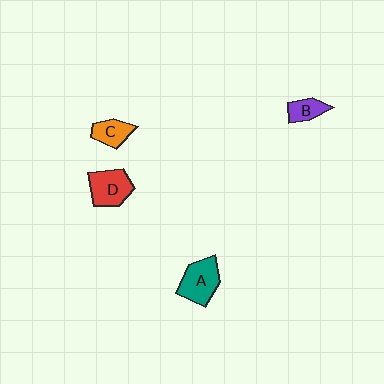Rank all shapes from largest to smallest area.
From largest to smallest: A (teal), D (red), C (orange), B (purple).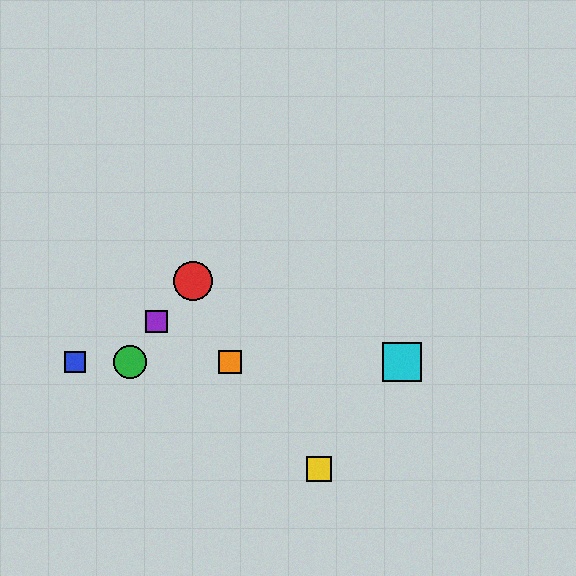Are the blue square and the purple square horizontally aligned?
No, the blue square is at y≈362 and the purple square is at y≈322.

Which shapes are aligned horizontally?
The blue square, the green circle, the orange square, the cyan square are aligned horizontally.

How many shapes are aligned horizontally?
4 shapes (the blue square, the green circle, the orange square, the cyan square) are aligned horizontally.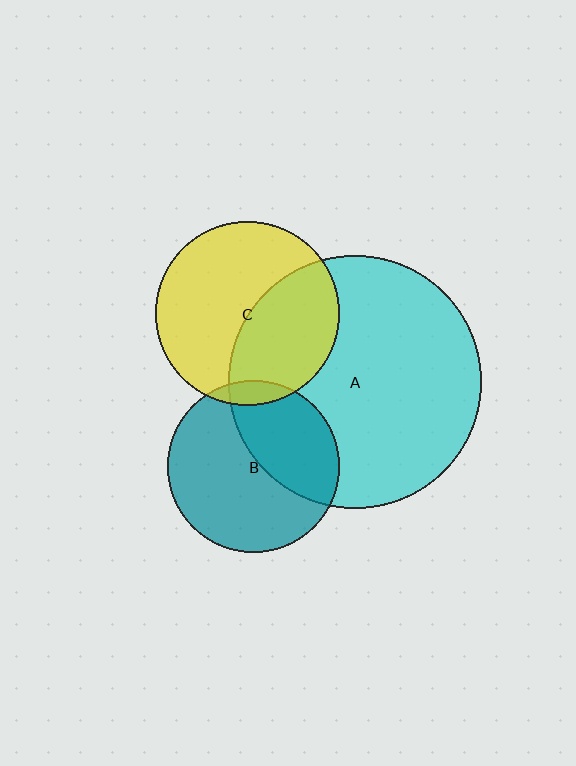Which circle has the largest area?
Circle A (cyan).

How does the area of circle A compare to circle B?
Approximately 2.2 times.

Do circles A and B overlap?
Yes.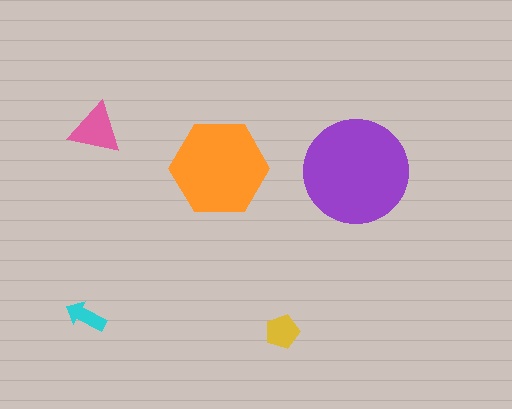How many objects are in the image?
There are 5 objects in the image.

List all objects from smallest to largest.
The cyan arrow, the yellow pentagon, the pink triangle, the orange hexagon, the purple circle.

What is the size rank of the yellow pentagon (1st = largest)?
4th.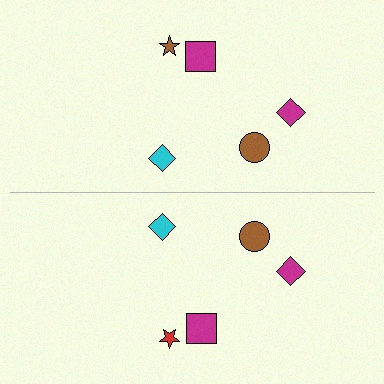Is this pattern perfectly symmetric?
No, the pattern is not perfectly symmetric. The red star on the bottom side breaks the symmetry — its mirror counterpart is brown.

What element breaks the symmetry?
The red star on the bottom side breaks the symmetry — its mirror counterpart is brown.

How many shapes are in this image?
There are 10 shapes in this image.